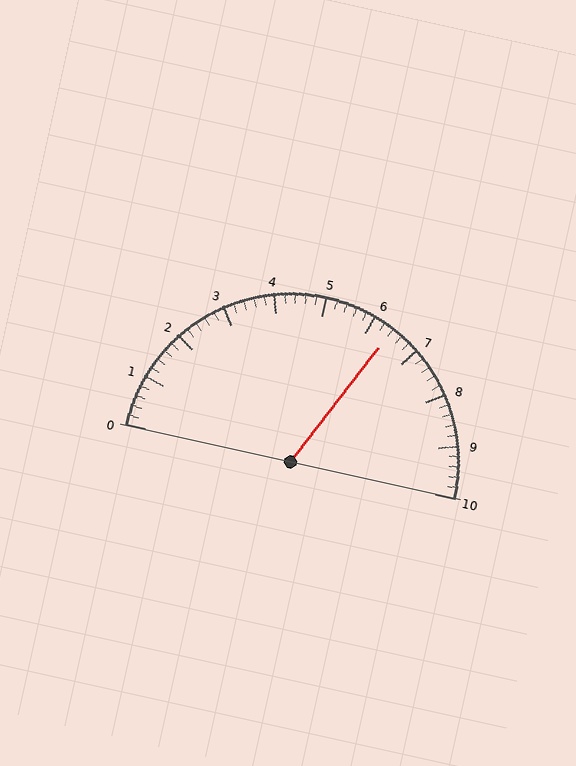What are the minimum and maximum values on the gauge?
The gauge ranges from 0 to 10.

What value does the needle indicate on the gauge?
The needle indicates approximately 6.4.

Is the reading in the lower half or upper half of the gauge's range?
The reading is in the upper half of the range (0 to 10).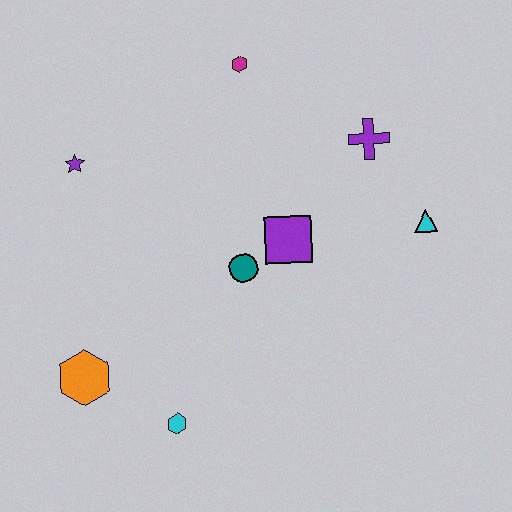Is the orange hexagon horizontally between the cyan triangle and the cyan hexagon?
No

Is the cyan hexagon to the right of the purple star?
Yes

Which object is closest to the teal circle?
The purple square is closest to the teal circle.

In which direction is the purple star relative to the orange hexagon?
The purple star is above the orange hexagon.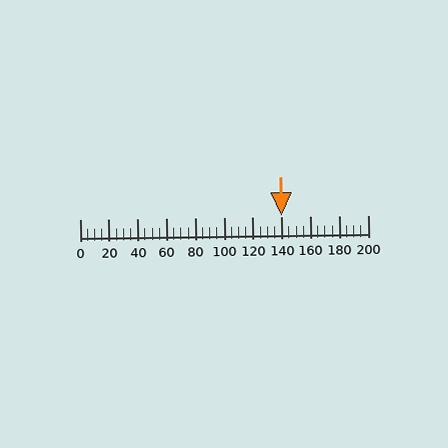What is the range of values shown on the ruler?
The ruler shows values from 0 to 200.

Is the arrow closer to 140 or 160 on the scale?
The arrow is closer to 140.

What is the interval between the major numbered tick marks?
The major tick marks are spaced 20 units apart.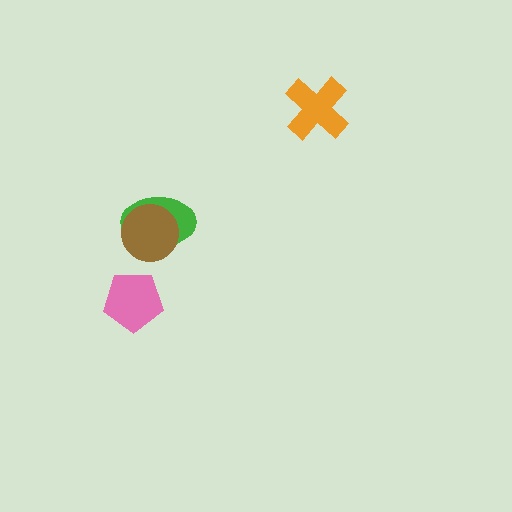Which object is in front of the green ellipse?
The brown circle is in front of the green ellipse.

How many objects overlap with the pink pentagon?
0 objects overlap with the pink pentagon.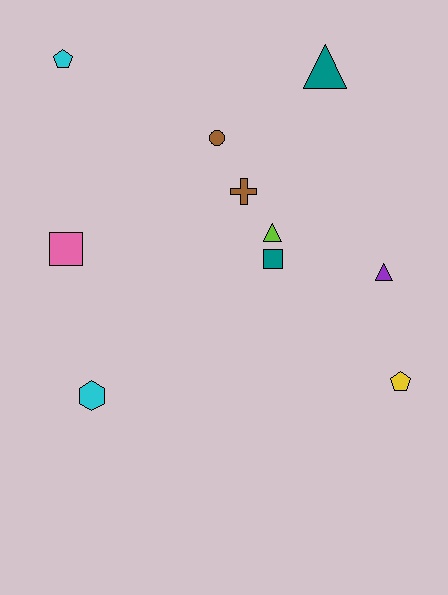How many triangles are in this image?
There are 3 triangles.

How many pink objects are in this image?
There is 1 pink object.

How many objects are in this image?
There are 10 objects.